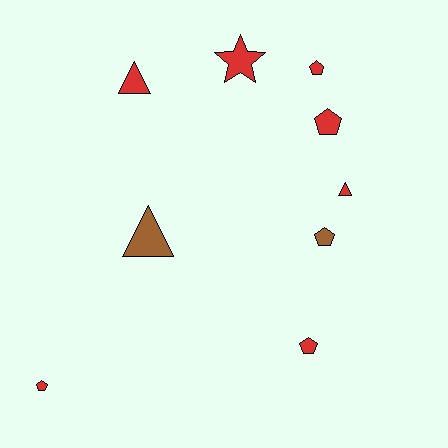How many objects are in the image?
There are 9 objects.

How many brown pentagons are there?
There is 1 brown pentagon.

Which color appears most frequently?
Red, with 7 objects.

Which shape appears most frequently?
Pentagon, with 5 objects.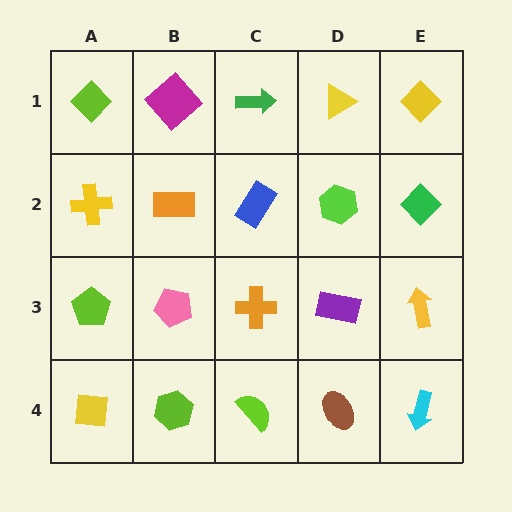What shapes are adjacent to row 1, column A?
A yellow cross (row 2, column A), a magenta diamond (row 1, column B).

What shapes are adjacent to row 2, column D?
A yellow triangle (row 1, column D), a purple rectangle (row 3, column D), a blue rectangle (row 2, column C), a green diamond (row 2, column E).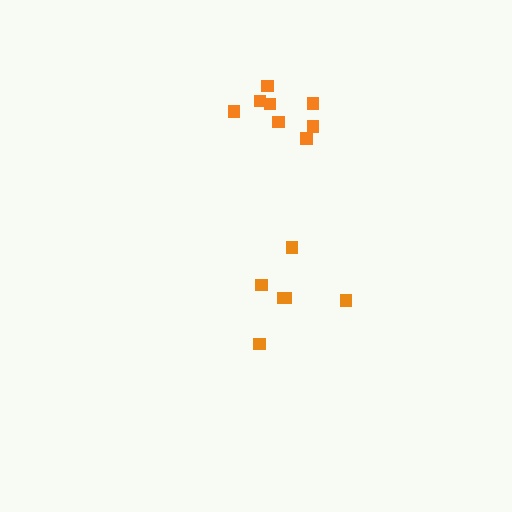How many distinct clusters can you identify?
There are 2 distinct clusters.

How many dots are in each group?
Group 1: 8 dots, Group 2: 6 dots (14 total).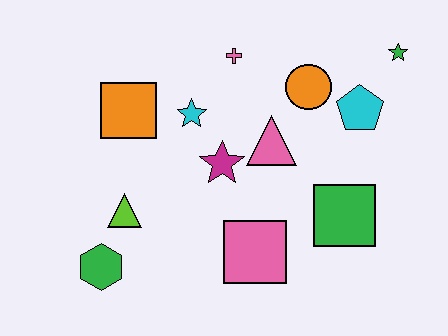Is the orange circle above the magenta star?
Yes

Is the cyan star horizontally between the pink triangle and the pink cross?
No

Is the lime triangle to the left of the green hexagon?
No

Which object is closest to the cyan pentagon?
The orange circle is closest to the cyan pentagon.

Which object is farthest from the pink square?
The green star is farthest from the pink square.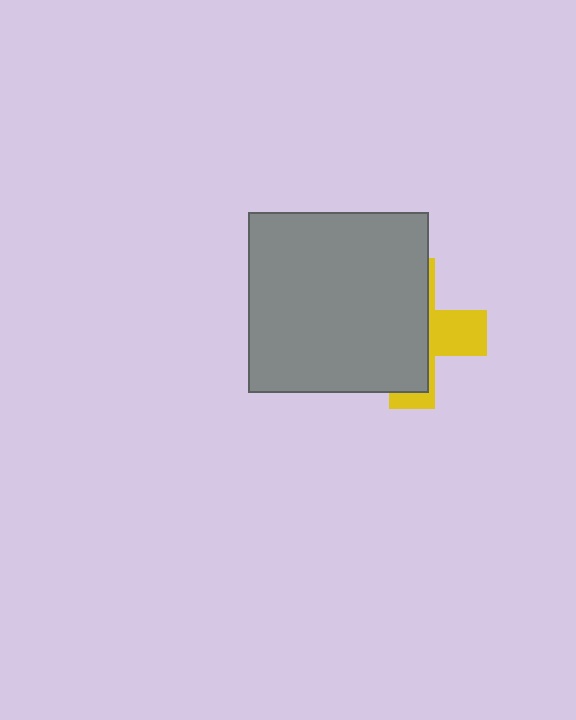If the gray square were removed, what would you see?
You would see the complete yellow cross.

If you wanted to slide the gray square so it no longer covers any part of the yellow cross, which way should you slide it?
Slide it left — that is the most direct way to separate the two shapes.